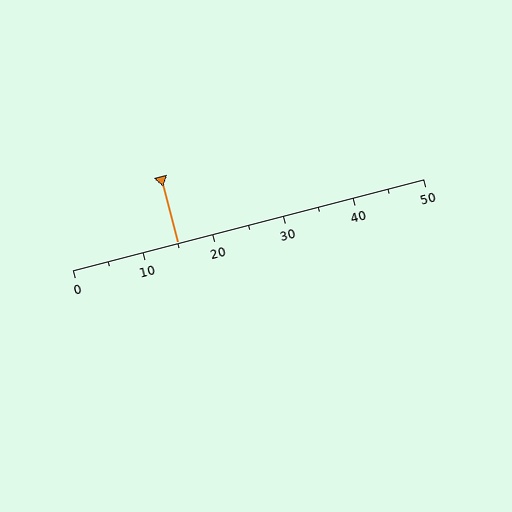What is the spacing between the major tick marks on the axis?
The major ticks are spaced 10 apart.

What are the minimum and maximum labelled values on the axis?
The axis runs from 0 to 50.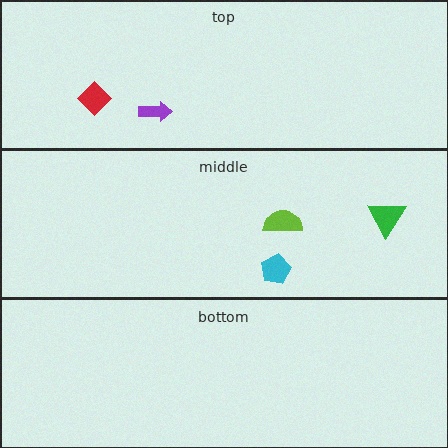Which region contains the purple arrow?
The top region.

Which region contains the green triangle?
The middle region.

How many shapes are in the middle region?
3.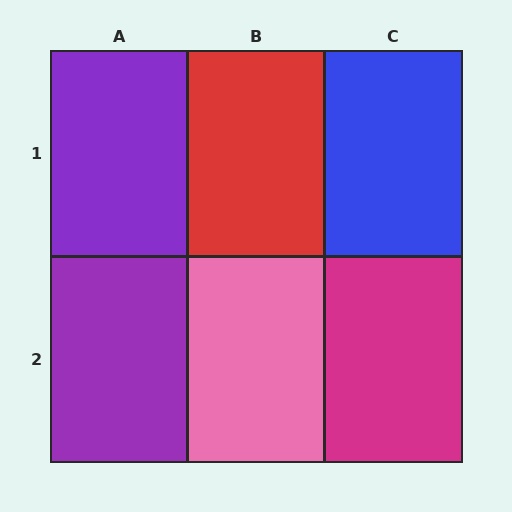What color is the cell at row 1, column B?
Red.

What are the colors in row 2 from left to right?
Purple, pink, magenta.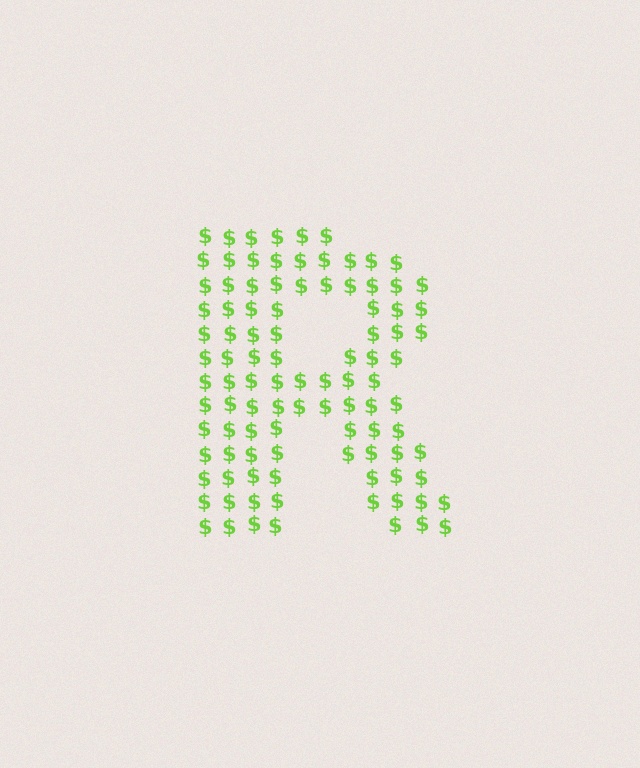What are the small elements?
The small elements are dollar signs.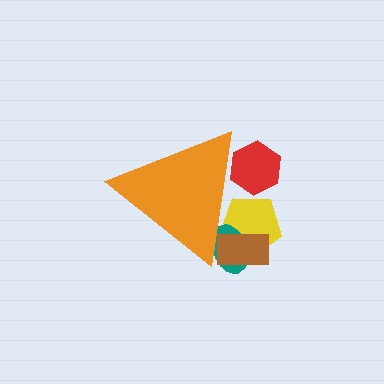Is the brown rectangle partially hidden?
Yes, the brown rectangle is partially hidden behind the orange triangle.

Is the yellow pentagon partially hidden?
Yes, the yellow pentagon is partially hidden behind the orange triangle.